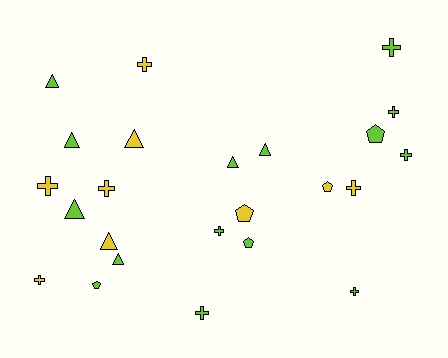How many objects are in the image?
There are 24 objects.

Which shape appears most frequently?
Cross, with 11 objects.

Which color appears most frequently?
Lime, with 15 objects.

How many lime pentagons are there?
There are 3 lime pentagons.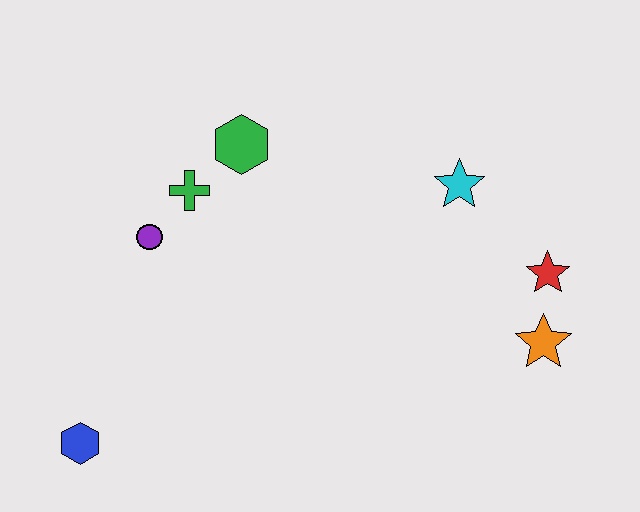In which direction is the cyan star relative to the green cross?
The cyan star is to the right of the green cross.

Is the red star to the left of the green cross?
No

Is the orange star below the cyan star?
Yes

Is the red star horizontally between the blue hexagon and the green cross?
No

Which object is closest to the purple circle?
The green cross is closest to the purple circle.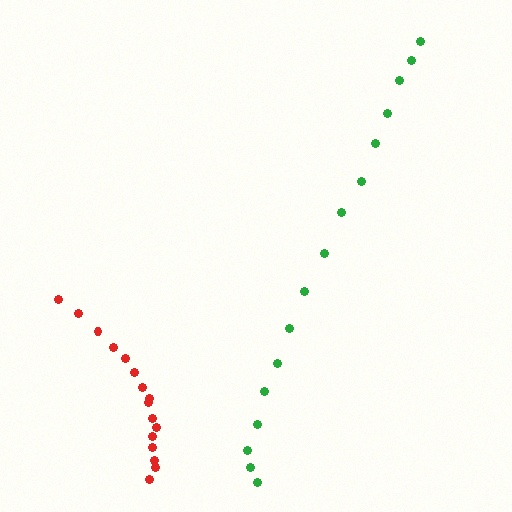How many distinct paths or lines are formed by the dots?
There are 2 distinct paths.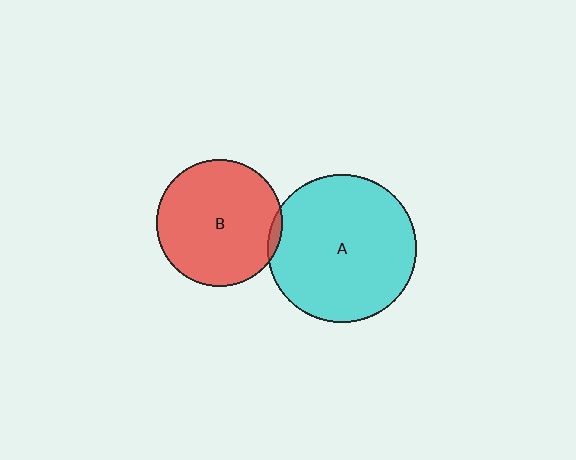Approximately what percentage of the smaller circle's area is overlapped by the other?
Approximately 5%.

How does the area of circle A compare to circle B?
Approximately 1.4 times.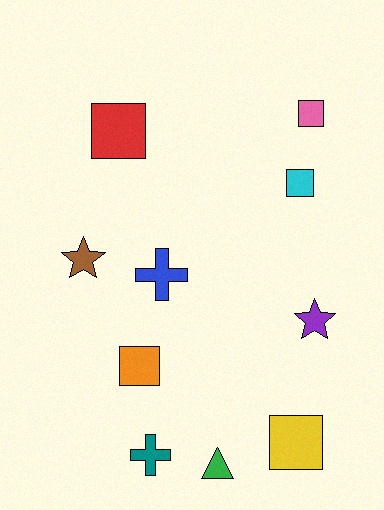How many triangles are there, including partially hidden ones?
There is 1 triangle.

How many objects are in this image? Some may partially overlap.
There are 10 objects.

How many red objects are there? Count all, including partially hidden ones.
There is 1 red object.